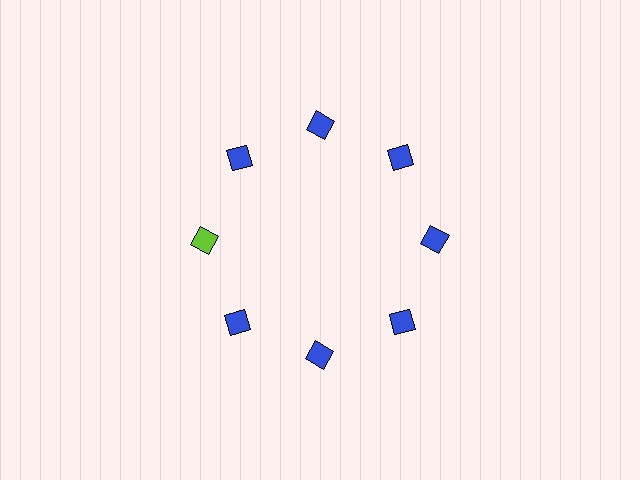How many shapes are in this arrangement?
There are 8 shapes arranged in a ring pattern.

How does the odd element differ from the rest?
It has a different color: lime instead of blue.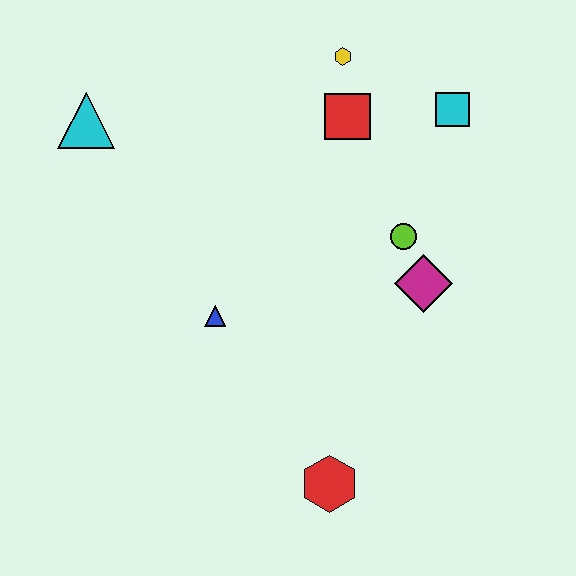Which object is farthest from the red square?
The red hexagon is farthest from the red square.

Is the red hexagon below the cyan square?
Yes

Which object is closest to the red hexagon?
The blue triangle is closest to the red hexagon.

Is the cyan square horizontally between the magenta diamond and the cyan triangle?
No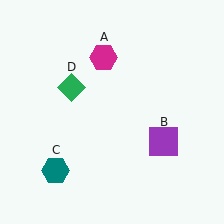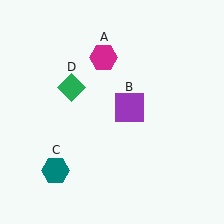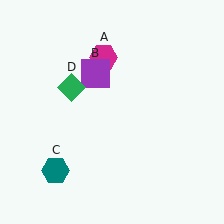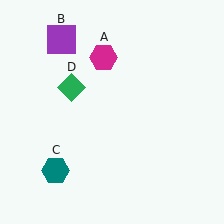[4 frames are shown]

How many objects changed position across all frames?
1 object changed position: purple square (object B).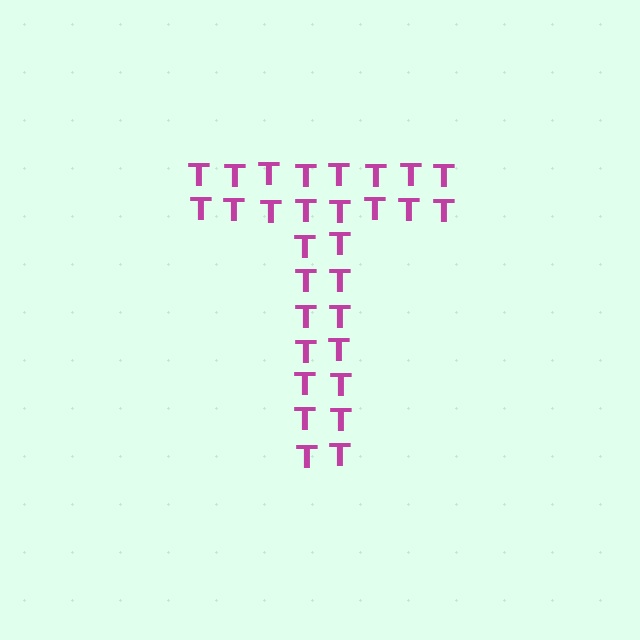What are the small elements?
The small elements are letter T's.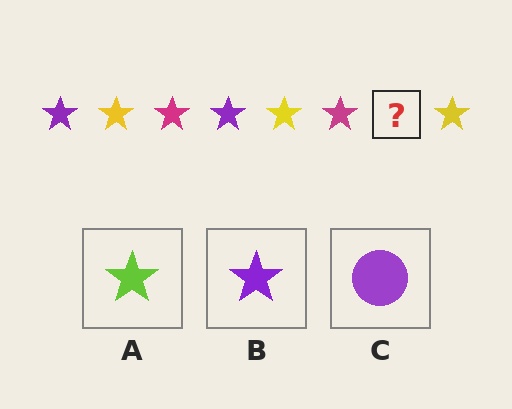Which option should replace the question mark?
Option B.